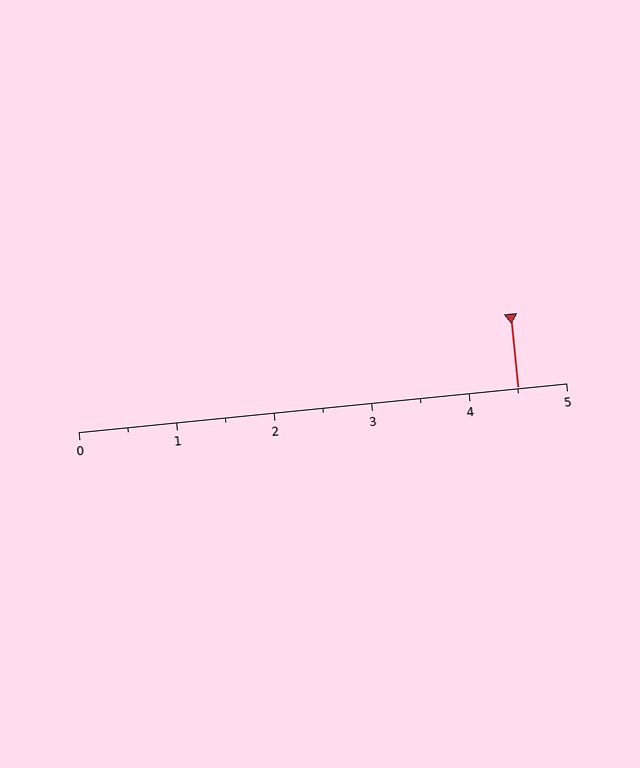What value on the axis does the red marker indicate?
The marker indicates approximately 4.5.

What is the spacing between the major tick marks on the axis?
The major ticks are spaced 1 apart.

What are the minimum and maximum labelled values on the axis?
The axis runs from 0 to 5.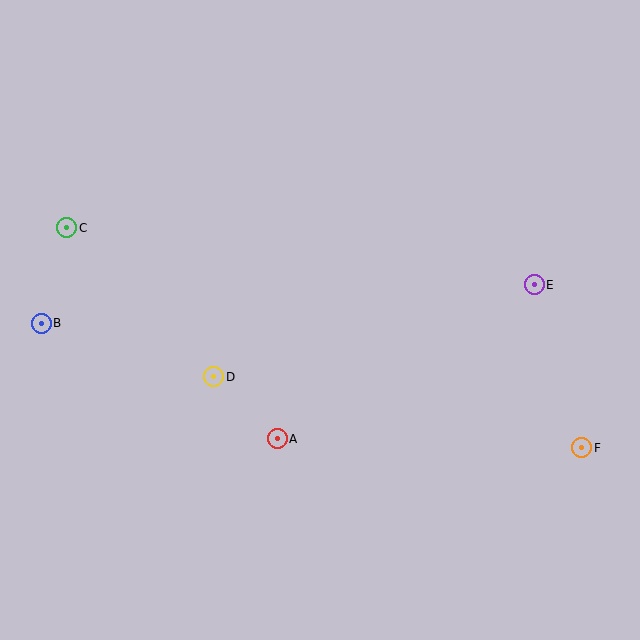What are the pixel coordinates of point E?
Point E is at (534, 285).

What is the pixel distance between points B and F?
The distance between B and F is 555 pixels.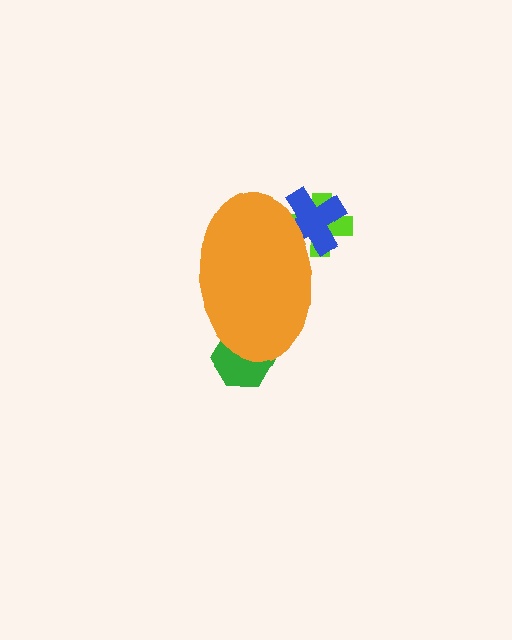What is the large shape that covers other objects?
An orange ellipse.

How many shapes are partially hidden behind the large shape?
3 shapes are partially hidden.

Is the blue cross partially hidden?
Yes, the blue cross is partially hidden behind the orange ellipse.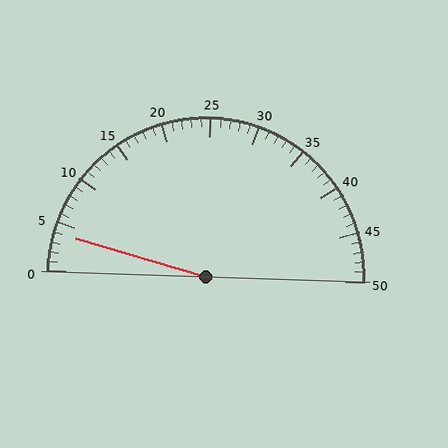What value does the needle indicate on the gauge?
The needle indicates approximately 4.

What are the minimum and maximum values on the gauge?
The gauge ranges from 0 to 50.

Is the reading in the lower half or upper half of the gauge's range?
The reading is in the lower half of the range (0 to 50).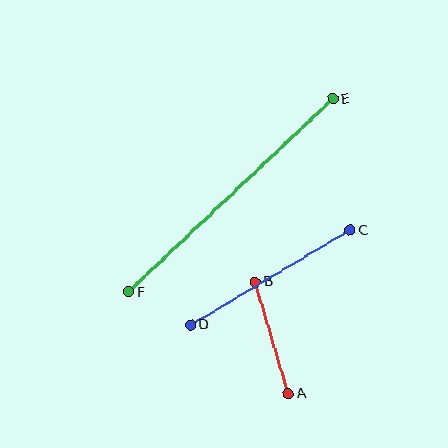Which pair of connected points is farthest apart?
Points E and F are farthest apart.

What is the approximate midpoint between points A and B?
The midpoint is at approximately (272, 338) pixels.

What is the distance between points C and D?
The distance is approximately 185 pixels.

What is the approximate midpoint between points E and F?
The midpoint is at approximately (231, 195) pixels.